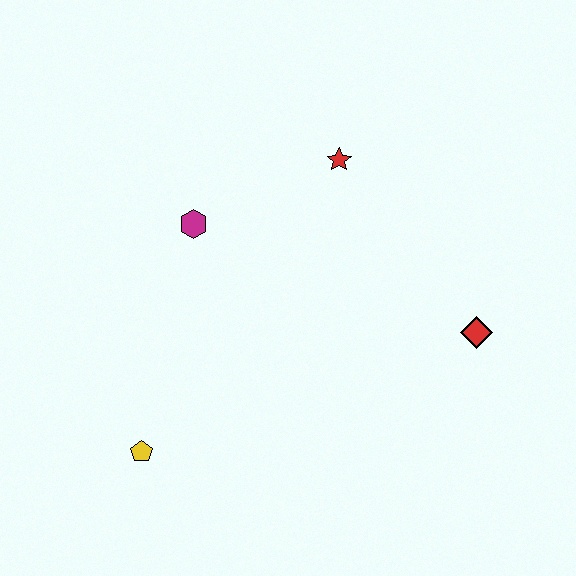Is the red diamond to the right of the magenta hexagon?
Yes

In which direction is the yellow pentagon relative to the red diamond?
The yellow pentagon is to the left of the red diamond.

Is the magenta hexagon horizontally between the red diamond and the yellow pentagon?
Yes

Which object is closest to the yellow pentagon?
The magenta hexagon is closest to the yellow pentagon.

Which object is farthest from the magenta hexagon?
The red diamond is farthest from the magenta hexagon.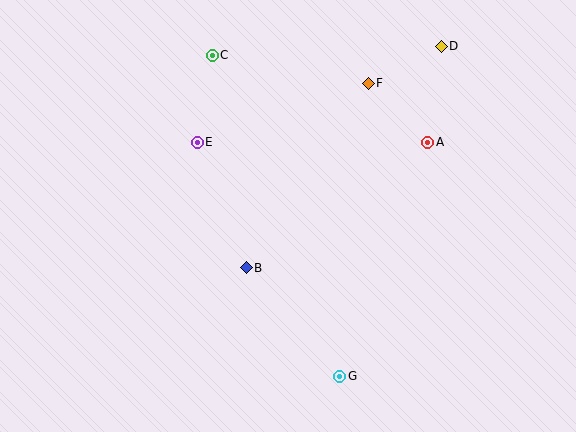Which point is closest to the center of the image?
Point B at (246, 268) is closest to the center.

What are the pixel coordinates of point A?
Point A is at (428, 142).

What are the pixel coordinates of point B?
Point B is at (246, 268).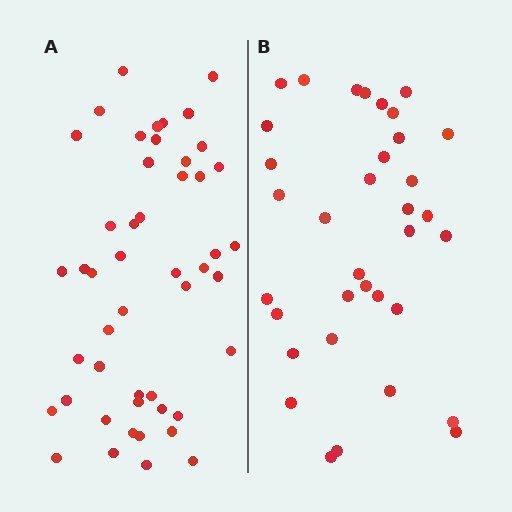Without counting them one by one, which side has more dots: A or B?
Region A (the left region) has more dots.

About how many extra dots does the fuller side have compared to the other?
Region A has approximately 15 more dots than region B.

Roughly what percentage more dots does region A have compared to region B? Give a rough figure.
About 35% more.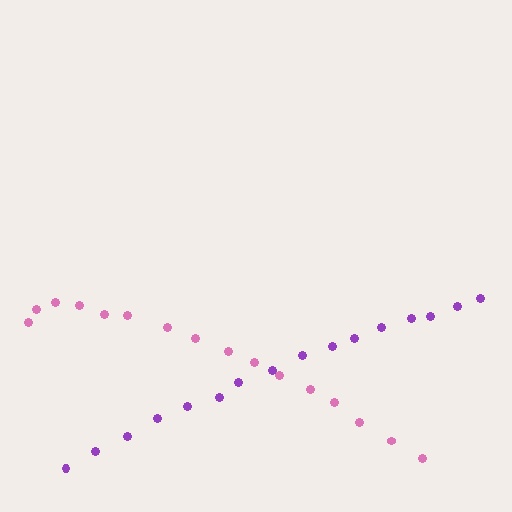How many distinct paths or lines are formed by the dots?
There are 2 distinct paths.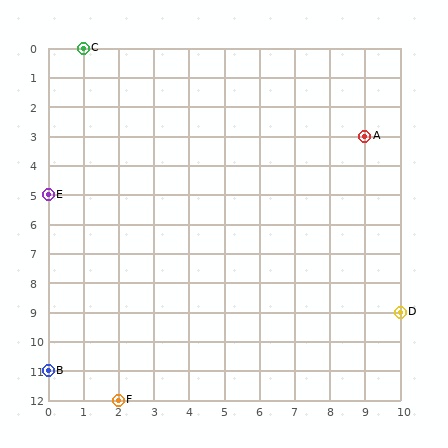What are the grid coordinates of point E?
Point E is at grid coordinates (0, 5).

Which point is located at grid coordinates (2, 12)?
Point F is at (2, 12).